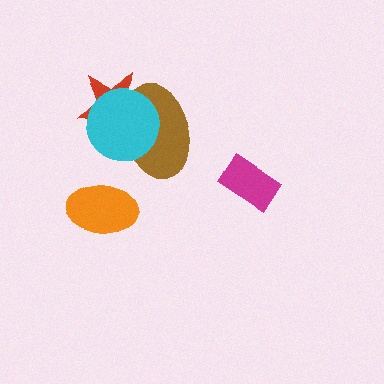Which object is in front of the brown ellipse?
The cyan circle is in front of the brown ellipse.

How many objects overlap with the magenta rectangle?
0 objects overlap with the magenta rectangle.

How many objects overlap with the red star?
2 objects overlap with the red star.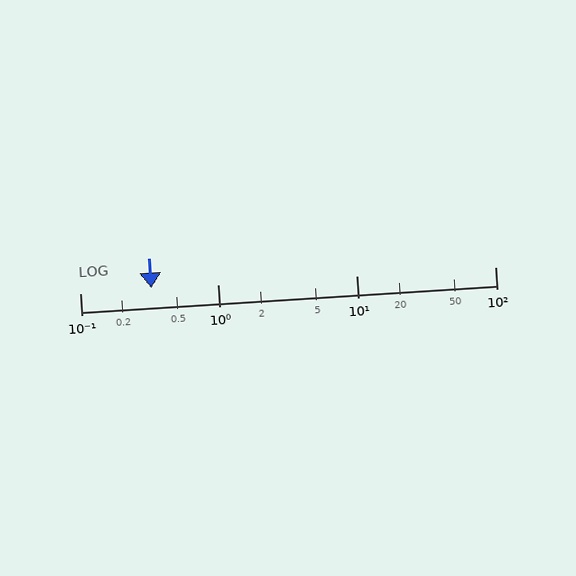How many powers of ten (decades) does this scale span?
The scale spans 3 decades, from 0.1 to 100.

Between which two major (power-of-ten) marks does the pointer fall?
The pointer is between 0.1 and 1.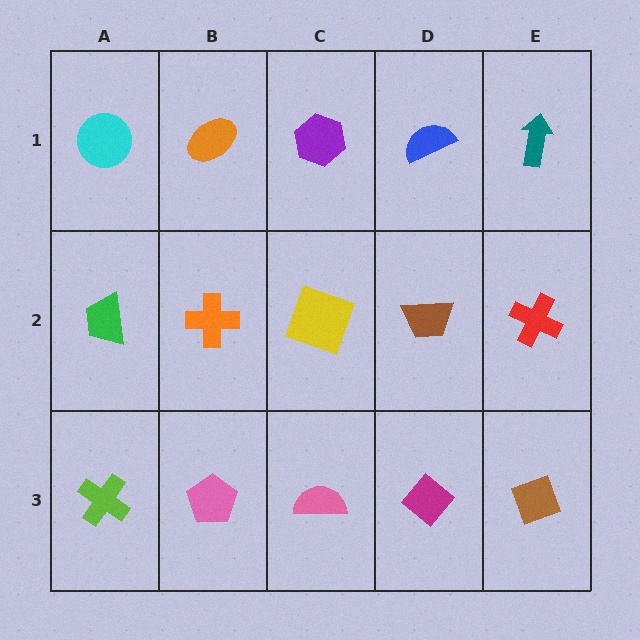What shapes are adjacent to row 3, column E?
A red cross (row 2, column E), a magenta diamond (row 3, column D).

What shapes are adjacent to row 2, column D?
A blue semicircle (row 1, column D), a magenta diamond (row 3, column D), a yellow square (row 2, column C), a red cross (row 2, column E).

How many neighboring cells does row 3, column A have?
2.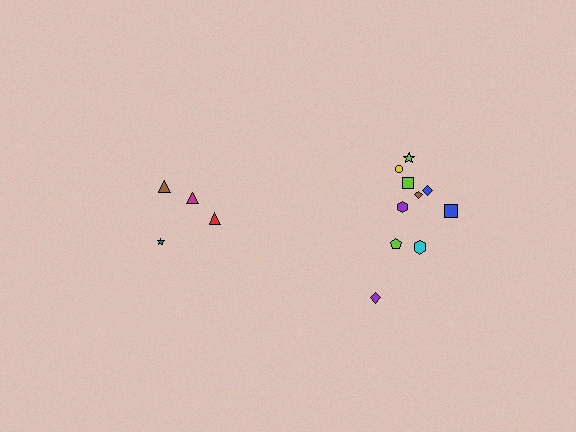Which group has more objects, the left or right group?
The right group.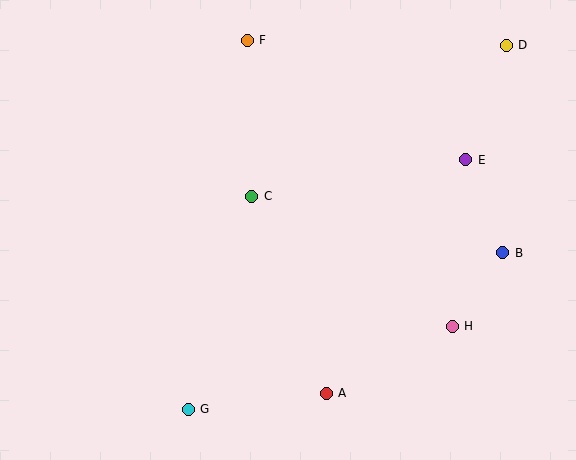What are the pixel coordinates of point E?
Point E is at (466, 160).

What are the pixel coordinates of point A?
Point A is at (326, 393).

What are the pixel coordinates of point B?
Point B is at (503, 253).